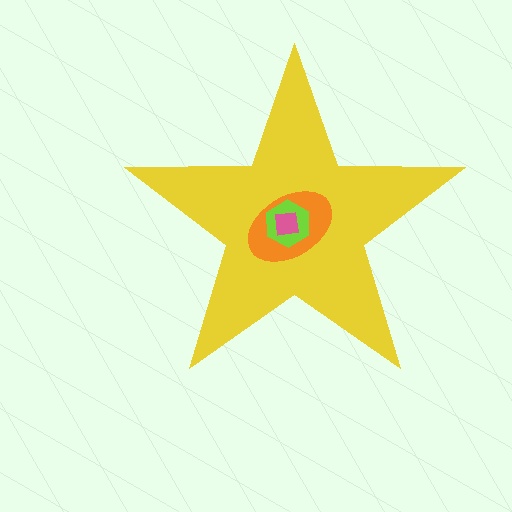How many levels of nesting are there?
4.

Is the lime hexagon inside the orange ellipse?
Yes.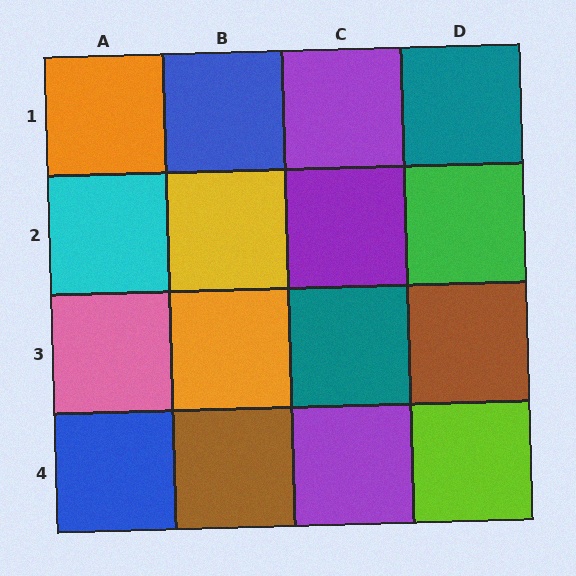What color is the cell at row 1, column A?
Orange.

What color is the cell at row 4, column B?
Brown.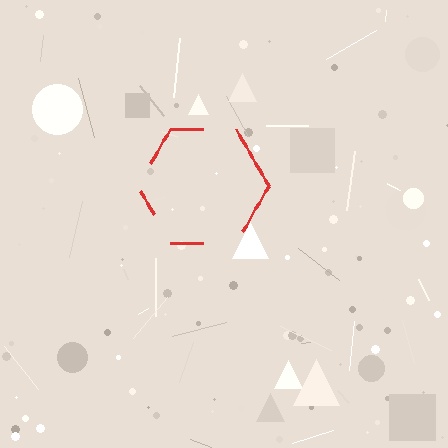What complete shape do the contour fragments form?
The contour fragments form a hexagon.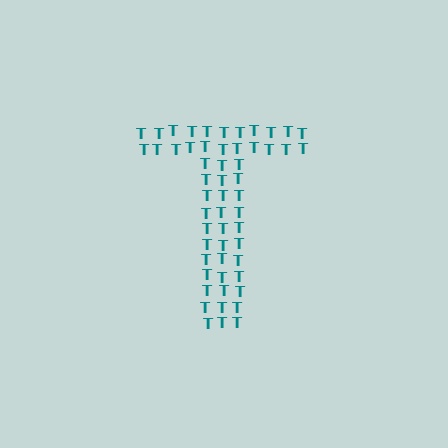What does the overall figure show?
The overall figure shows the letter T.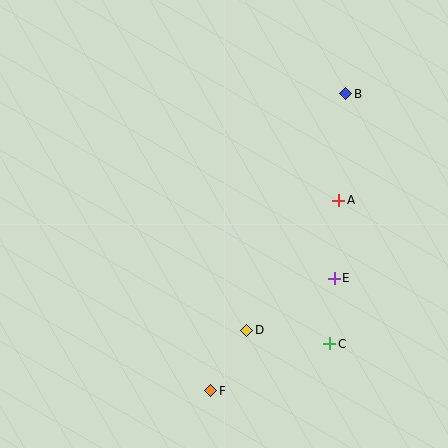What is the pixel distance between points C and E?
The distance between C and E is 65 pixels.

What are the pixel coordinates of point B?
Point B is at (346, 94).